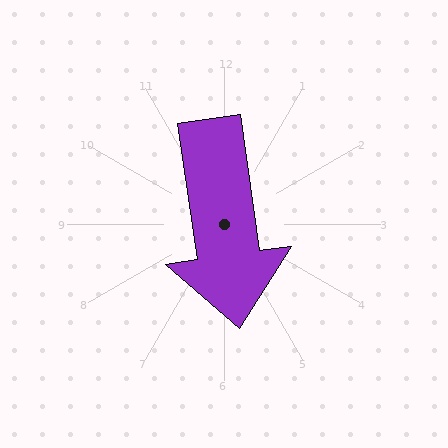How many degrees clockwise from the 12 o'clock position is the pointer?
Approximately 172 degrees.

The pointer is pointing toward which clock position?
Roughly 6 o'clock.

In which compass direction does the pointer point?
South.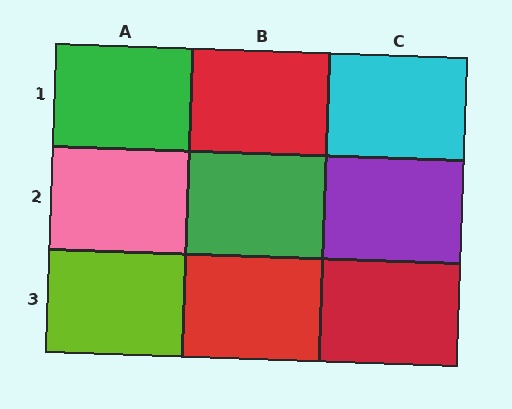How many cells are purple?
1 cell is purple.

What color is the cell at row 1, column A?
Green.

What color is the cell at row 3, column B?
Red.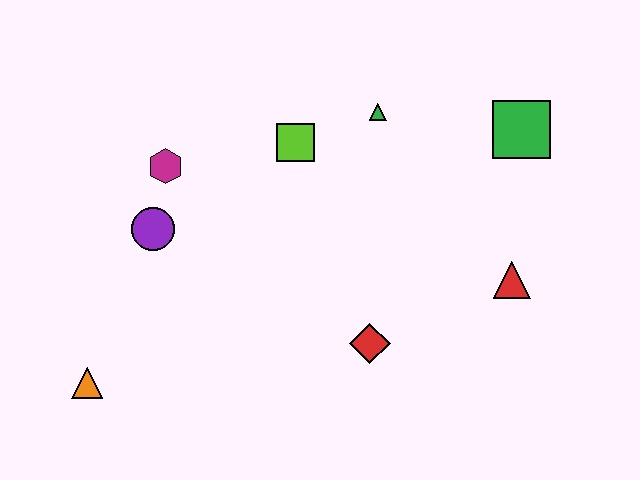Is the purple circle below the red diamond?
No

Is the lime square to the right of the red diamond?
No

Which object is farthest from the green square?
The orange triangle is farthest from the green square.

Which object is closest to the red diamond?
The red triangle is closest to the red diamond.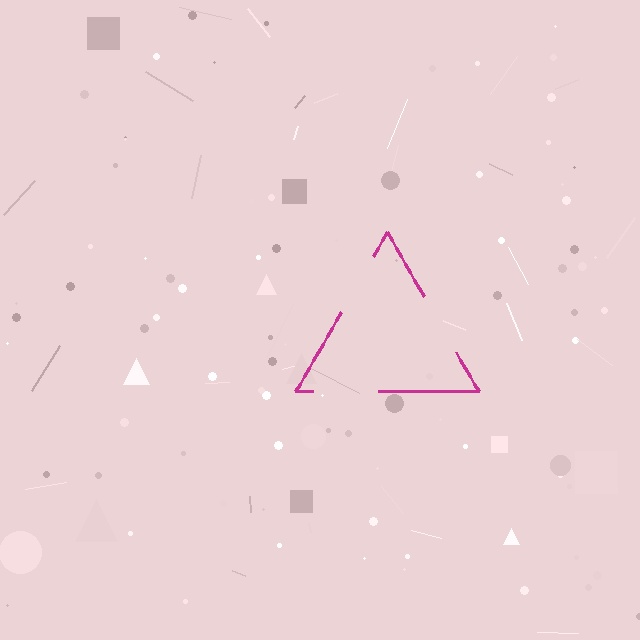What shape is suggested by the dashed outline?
The dashed outline suggests a triangle.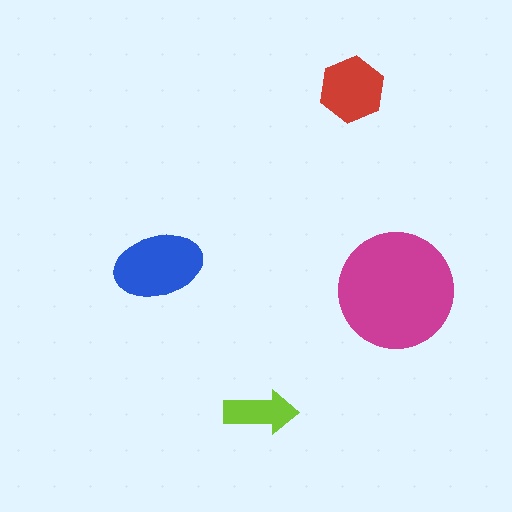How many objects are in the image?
There are 4 objects in the image.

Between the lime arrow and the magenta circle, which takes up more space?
The magenta circle.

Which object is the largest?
The magenta circle.